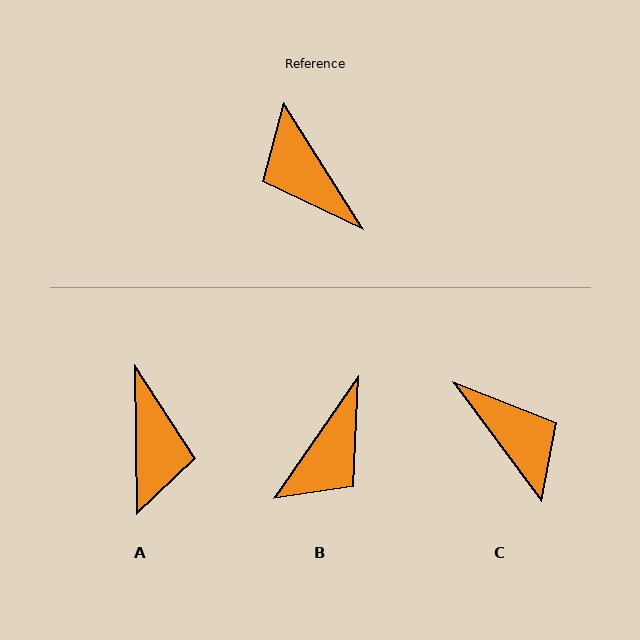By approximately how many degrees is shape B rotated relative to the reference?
Approximately 113 degrees counter-clockwise.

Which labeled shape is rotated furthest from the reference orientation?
C, about 176 degrees away.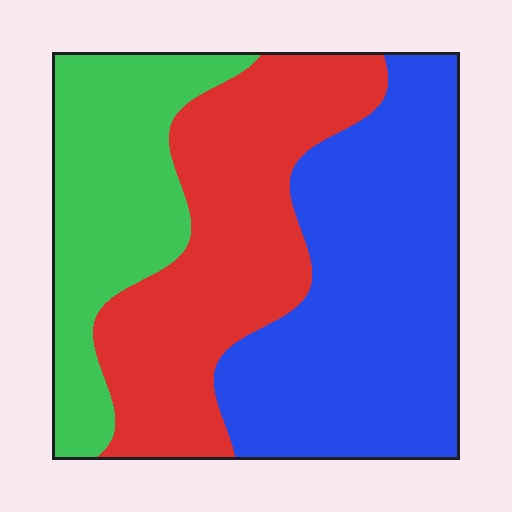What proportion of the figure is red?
Red takes up about one third (1/3) of the figure.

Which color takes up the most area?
Blue, at roughly 40%.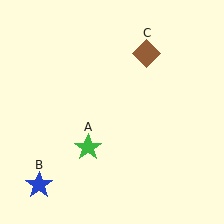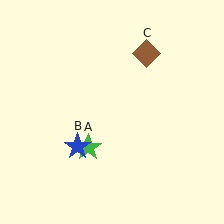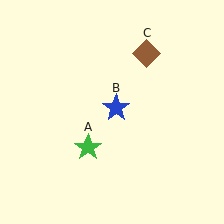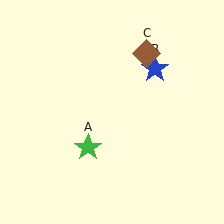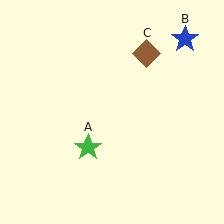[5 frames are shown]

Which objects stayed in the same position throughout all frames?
Green star (object A) and brown diamond (object C) remained stationary.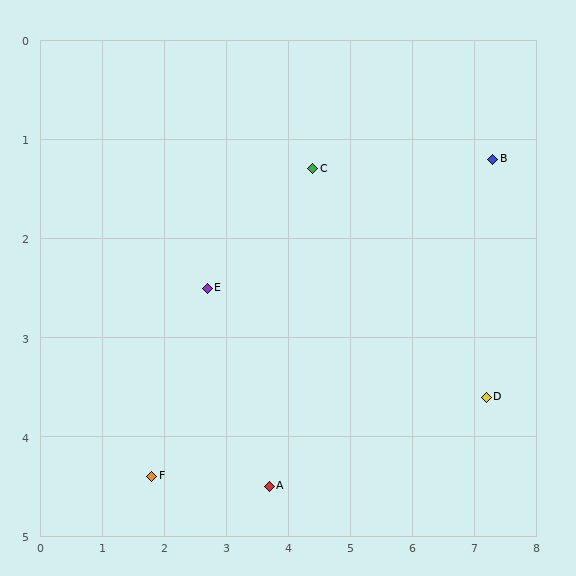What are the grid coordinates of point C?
Point C is at approximately (4.4, 1.3).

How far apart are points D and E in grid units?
Points D and E are about 4.6 grid units apart.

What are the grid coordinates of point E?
Point E is at approximately (2.7, 2.5).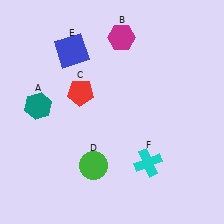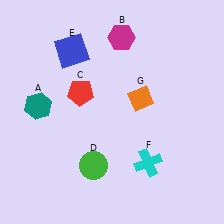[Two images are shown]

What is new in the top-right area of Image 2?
An orange diamond (G) was added in the top-right area of Image 2.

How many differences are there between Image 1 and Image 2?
There is 1 difference between the two images.